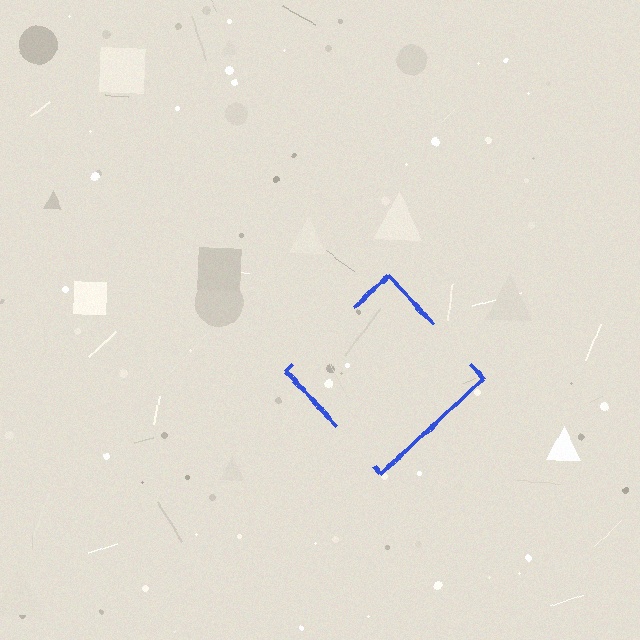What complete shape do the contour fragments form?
The contour fragments form a diamond.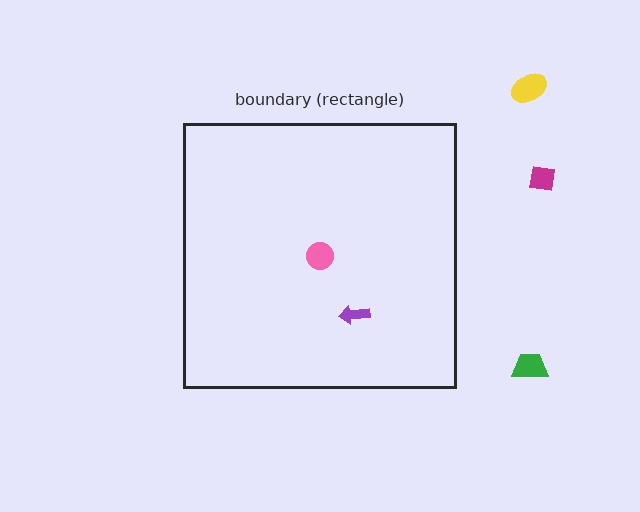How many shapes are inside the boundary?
2 inside, 3 outside.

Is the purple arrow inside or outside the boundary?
Inside.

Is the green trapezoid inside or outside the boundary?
Outside.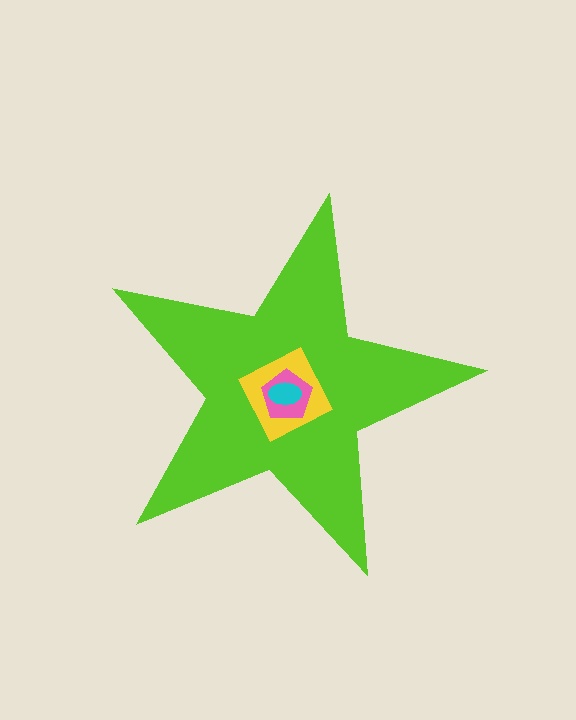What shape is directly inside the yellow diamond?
The pink pentagon.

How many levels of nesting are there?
4.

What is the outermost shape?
The lime star.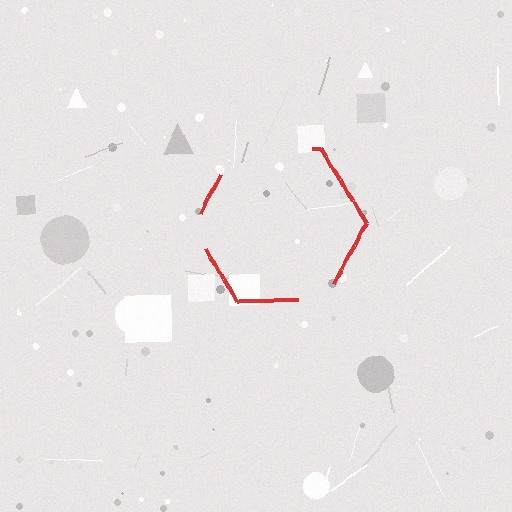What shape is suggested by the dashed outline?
The dashed outline suggests a hexagon.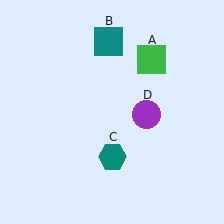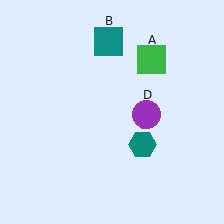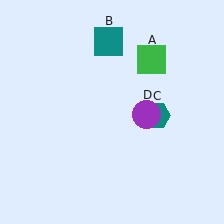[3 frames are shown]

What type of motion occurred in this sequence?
The teal hexagon (object C) rotated counterclockwise around the center of the scene.